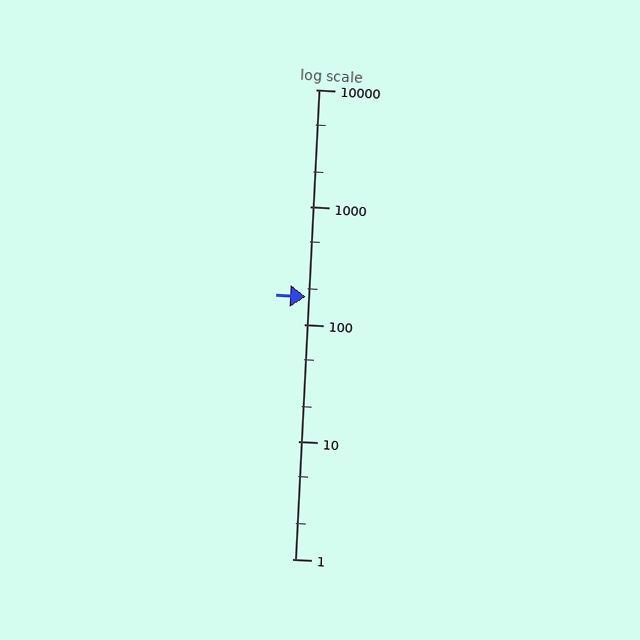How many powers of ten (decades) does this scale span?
The scale spans 4 decades, from 1 to 10000.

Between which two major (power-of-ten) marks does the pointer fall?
The pointer is between 100 and 1000.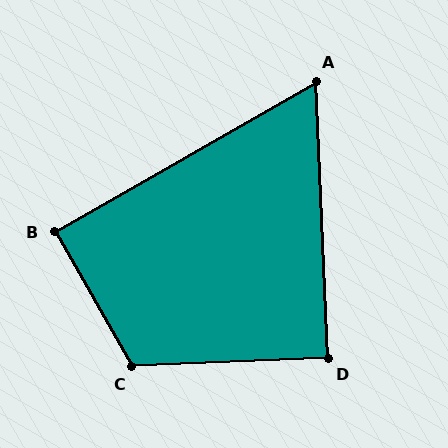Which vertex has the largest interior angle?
C, at approximately 117 degrees.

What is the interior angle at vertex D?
Approximately 90 degrees (approximately right).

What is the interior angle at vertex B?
Approximately 90 degrees (approximately right).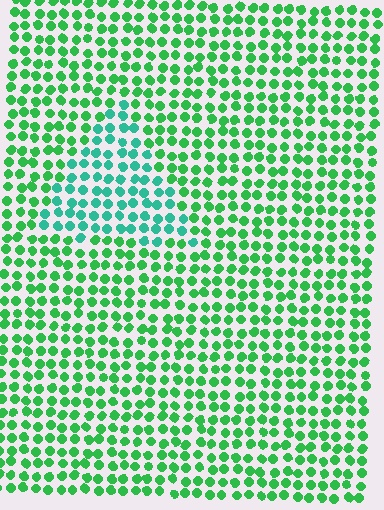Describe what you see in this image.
The image is filled with small green elements in a uniform arrangement. A triangle-shaped region is visible where the elements are tinted to a slightly different hue, forming a subtle color boundary.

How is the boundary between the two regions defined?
The boundary is defined purely by a slight shift in hue (about 34 degrees). Spacing, size, and orientation are identical on both sides.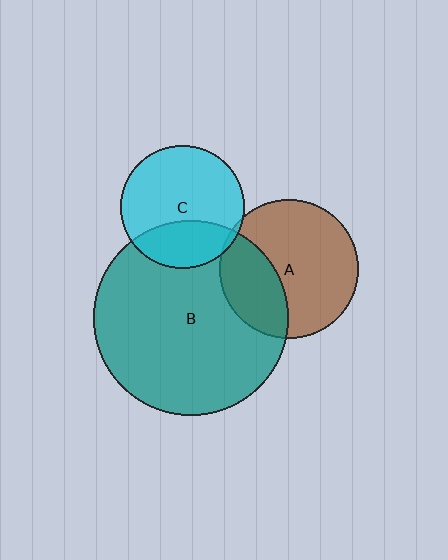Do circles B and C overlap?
Yes.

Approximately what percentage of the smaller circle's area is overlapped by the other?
Approximately 30%.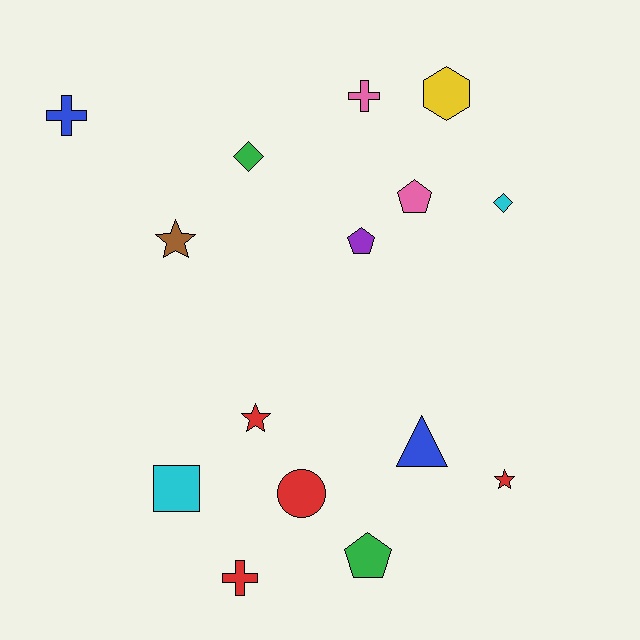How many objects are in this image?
There are 15 objects.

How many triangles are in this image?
There is 1 triangle.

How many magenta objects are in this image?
There are no magenta objects.